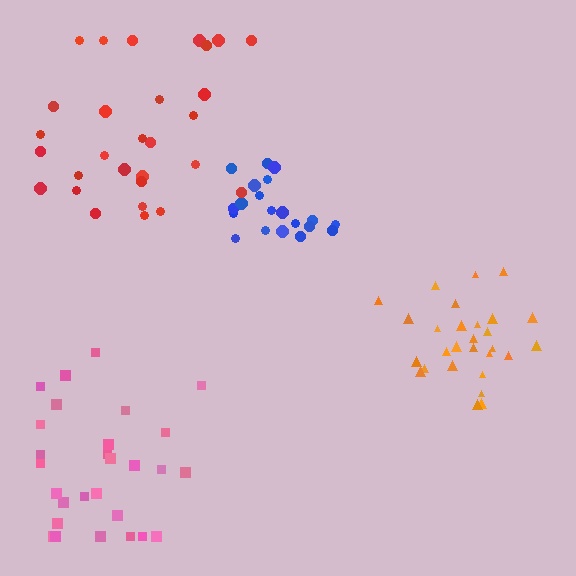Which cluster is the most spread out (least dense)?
Red.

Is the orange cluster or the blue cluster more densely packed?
Blue.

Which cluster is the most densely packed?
Blue.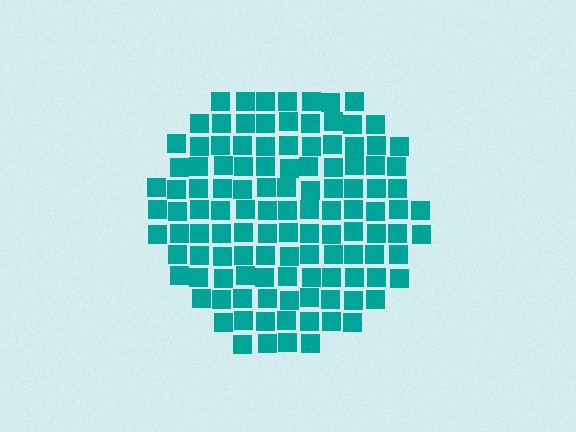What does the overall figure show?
The overall figure shows a circle.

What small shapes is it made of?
It is made of small squares.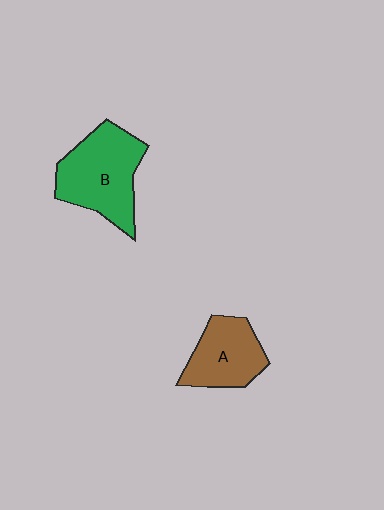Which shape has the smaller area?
Shape A (brown).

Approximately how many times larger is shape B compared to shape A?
Approximately 1.4 times.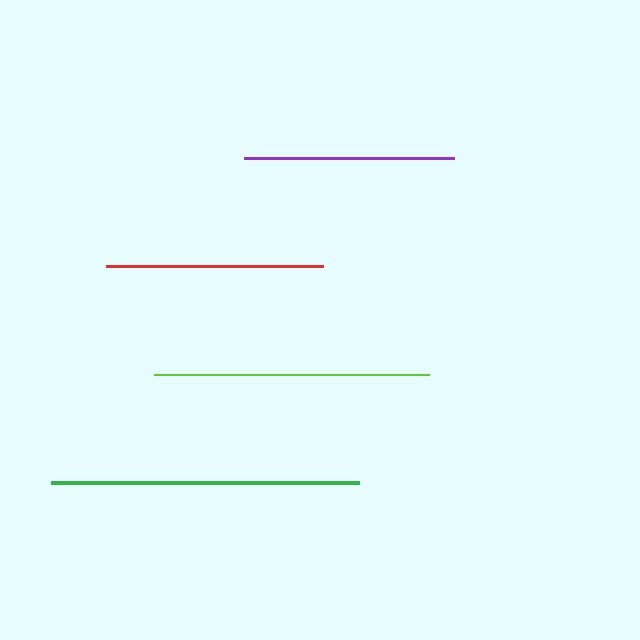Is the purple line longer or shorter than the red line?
The red line is longer than the purple line.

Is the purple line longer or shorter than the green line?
The green line is longer than the purple line.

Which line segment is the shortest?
The purple line is the shortest at approximately 211 pixels.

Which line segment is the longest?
The green line is the longest at approximately 307 pixels.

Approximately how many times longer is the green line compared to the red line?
The green line is approximately 1.4 times the length of the red line.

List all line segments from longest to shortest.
From longest to shortest: green, lime, red, purple.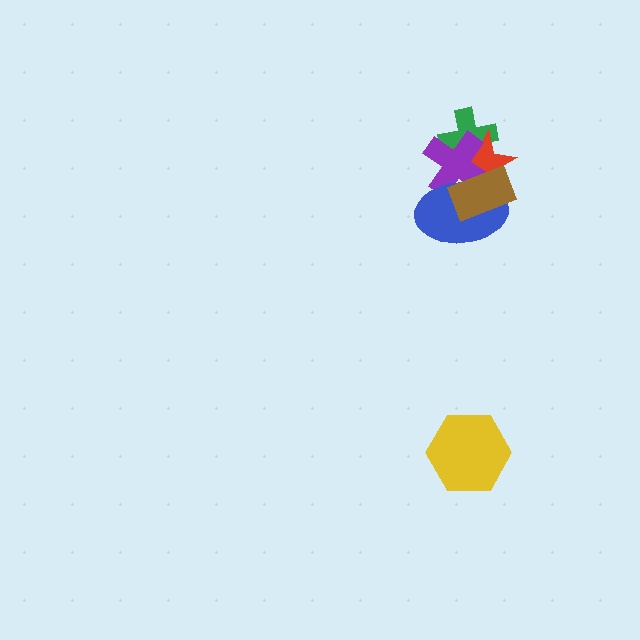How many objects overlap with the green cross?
2 objects overlap with the green cross.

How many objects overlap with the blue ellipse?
3 objects overlap with the blue ellipse.